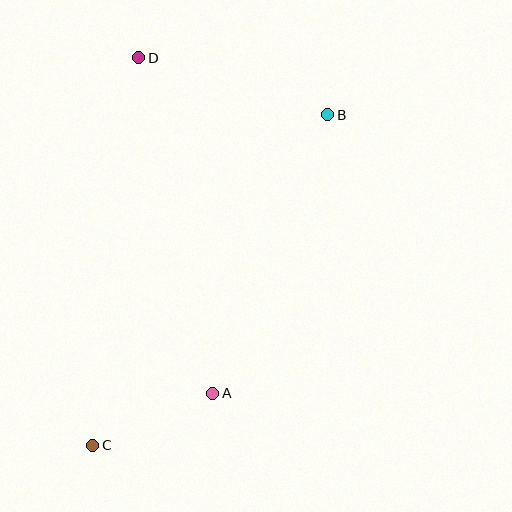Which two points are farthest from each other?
Points B and C are farthest from each other.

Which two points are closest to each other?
Points A and C are closest to each other.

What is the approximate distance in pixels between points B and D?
The distance between B and D is approximately 197 pixels.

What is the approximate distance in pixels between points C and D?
The distance between C and D is approximately 390 pixels.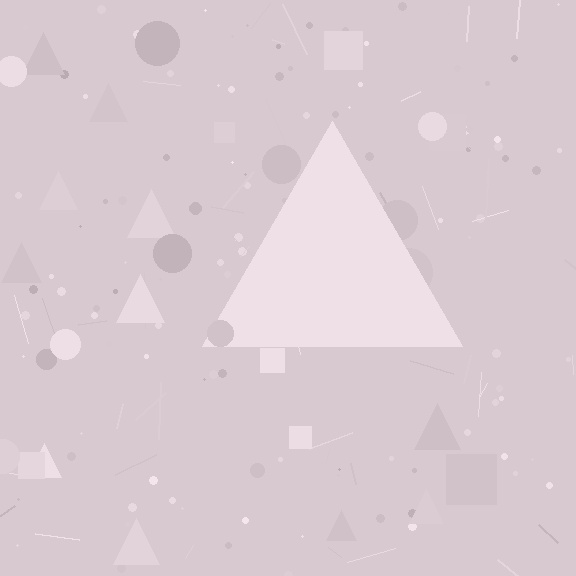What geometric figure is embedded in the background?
A triangle is embedded in the background.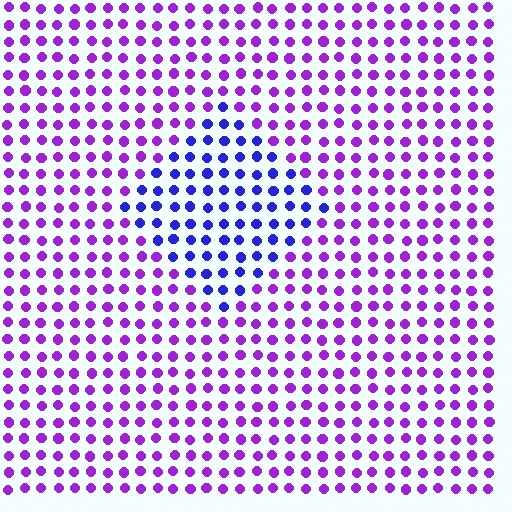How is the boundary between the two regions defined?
The boundary is defined purely by a slight shift in hue (about 41 degrees). Spacing, size, and orientation are identical on both sides.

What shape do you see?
I see a diamond.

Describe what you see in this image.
The image is filled with small purple elements in a uniform arrangement. A diamond-shaped region is visible where the elements are tinted to a slightly different hue, forming a subtle color boundary.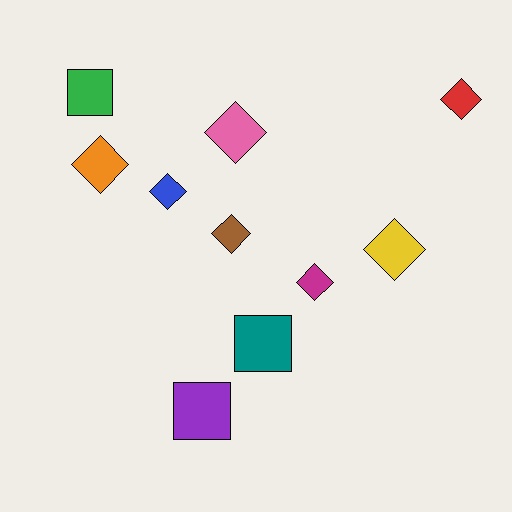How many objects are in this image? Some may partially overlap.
There are 10 objects.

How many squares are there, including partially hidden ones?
There are 3 squares.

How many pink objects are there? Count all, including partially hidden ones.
There is 1 pink object.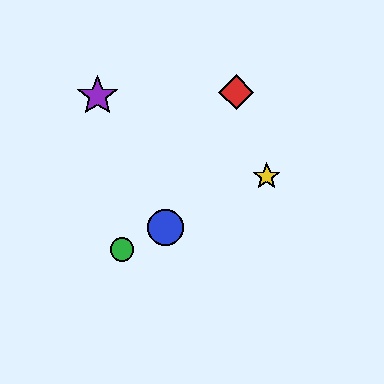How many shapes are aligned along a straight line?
3 shapes (the blue circle, the green circle, the yellow star) are aligned along a straight line.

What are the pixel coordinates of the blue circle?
The blue circle is at (166, 228).